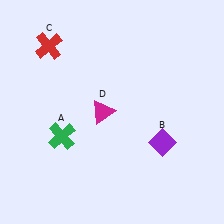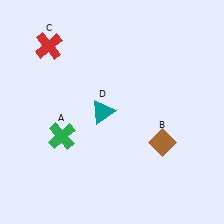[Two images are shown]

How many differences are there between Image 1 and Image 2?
There are 2 differences between the two images.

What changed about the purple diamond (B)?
In Image 1, B is purple. In Image 2, it changed to brown.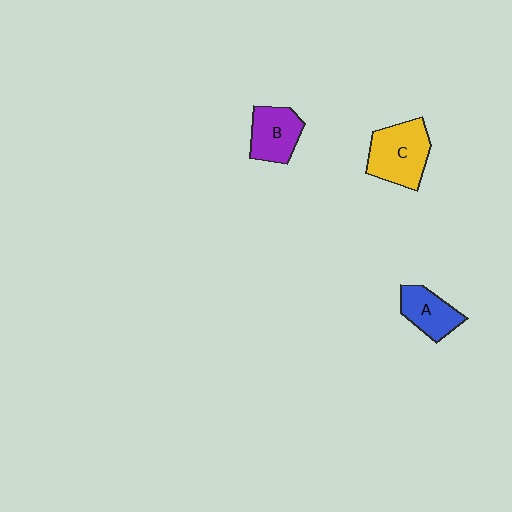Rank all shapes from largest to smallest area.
From largest to smallest: C (yellow), B (purple), A (blue).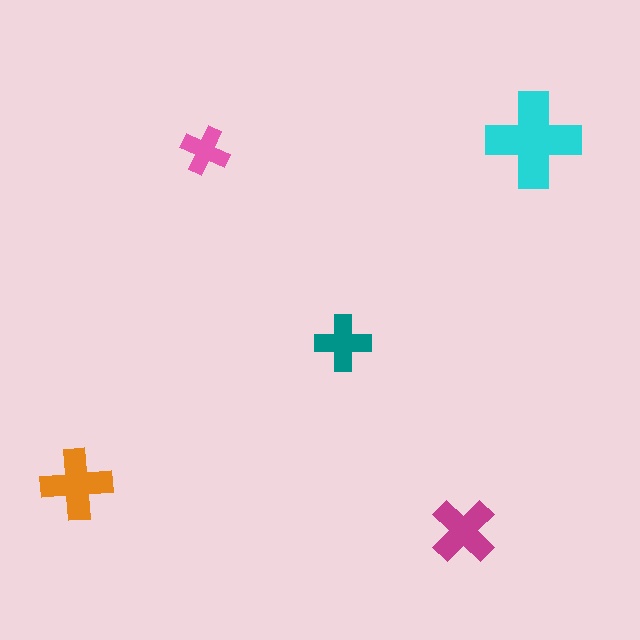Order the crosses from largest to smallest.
the cyan one, the orange one, the magenta one, the teal one, the pink one.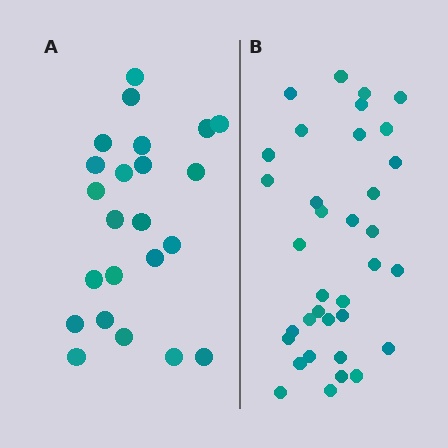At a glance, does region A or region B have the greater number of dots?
Region B (the right region) has more dots.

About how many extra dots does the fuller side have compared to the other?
Region B has roughly 12 or so more dots than region A.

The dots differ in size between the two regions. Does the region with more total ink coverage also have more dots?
No. Region A has more total ink coverage because its dots are larger, but region B actually contains more individual dots. Total area can be misleading — the number of items is what matters here.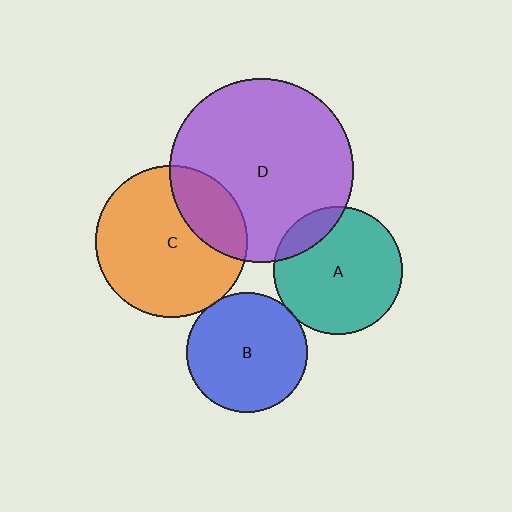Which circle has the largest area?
Circle D (purple).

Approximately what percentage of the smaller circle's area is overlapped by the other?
Approximately 5%.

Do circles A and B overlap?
Yes.